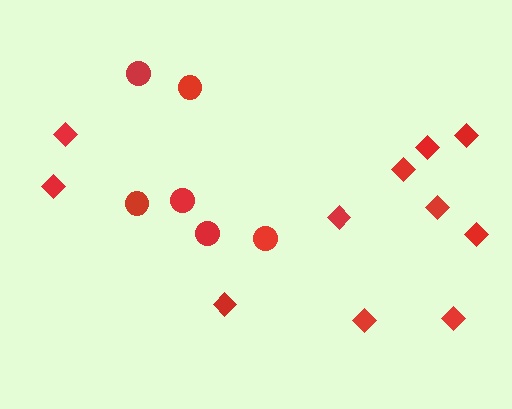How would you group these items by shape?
There are 2 groups: one group of diamonds (11) and one group of circles (6).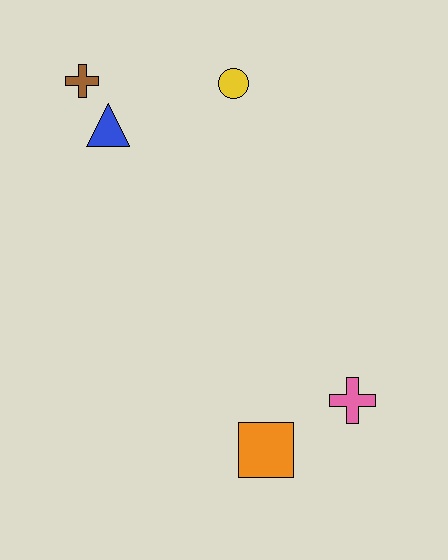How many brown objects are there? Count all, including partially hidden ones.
There is 1 brown object.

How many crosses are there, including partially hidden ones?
There are 2 crosses.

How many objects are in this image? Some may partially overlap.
There are 5 objects.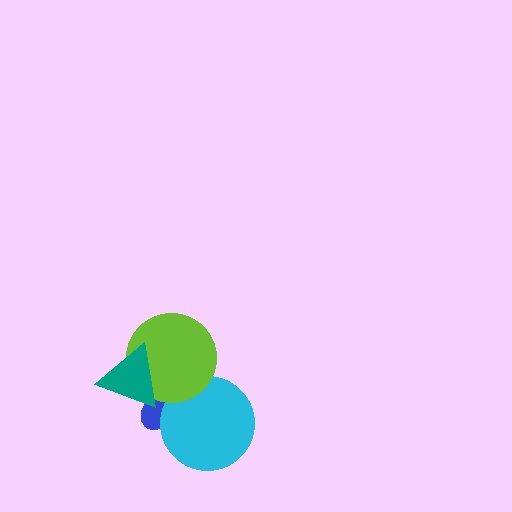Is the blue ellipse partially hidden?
Yes, it is partially covered by another shape.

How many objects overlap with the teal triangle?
2 objects overlap with the teal triangle.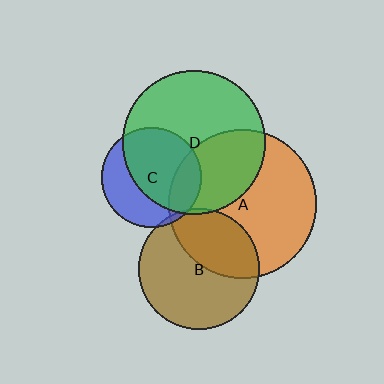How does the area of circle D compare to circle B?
Approximately 1.4 times.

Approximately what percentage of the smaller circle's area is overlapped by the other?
Approximately 40%.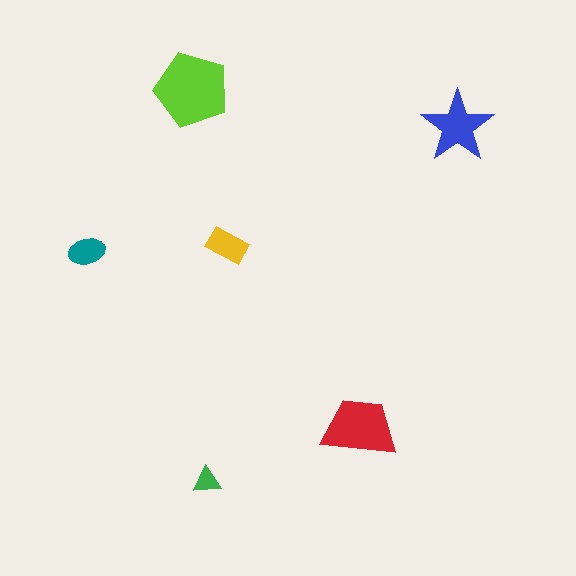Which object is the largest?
The lime pentagon.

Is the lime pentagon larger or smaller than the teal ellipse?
Larger.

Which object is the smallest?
The green triangle.